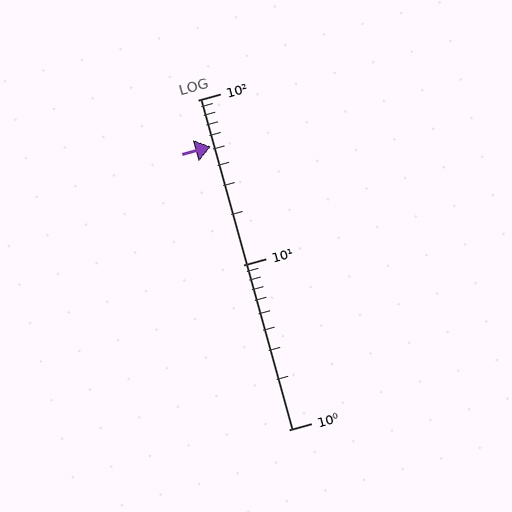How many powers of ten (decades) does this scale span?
The scale spans 2 decades, from 1 to 100.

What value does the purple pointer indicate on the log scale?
The pointer indicates approximately 52.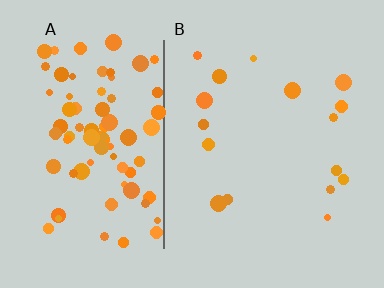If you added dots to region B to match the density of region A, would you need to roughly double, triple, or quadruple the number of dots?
Approximately quadruple.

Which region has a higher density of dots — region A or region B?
A (the left).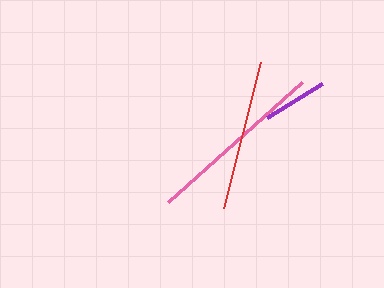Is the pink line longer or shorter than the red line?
The pink line is longer than the red line.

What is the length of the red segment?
The red segment is approximately 150 pixels long.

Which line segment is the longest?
The pink line is the longest at approximately 180 pixels.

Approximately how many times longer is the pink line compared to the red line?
The pink line is approximately 1.2 times the length of the red line.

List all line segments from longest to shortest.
From longest to shortest: pink, red, purple.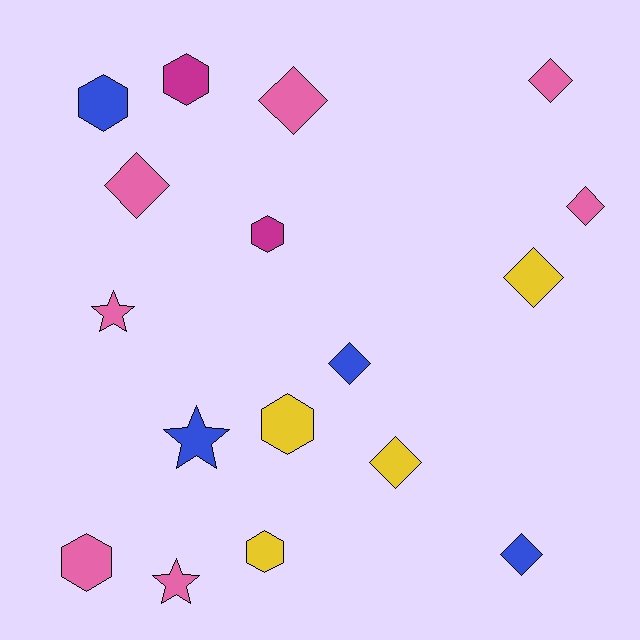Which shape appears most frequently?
Diamond, with 8 objects.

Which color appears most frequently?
Pink, with 7 objects.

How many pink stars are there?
There are 2 pink stars.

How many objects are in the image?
There are 17 objects.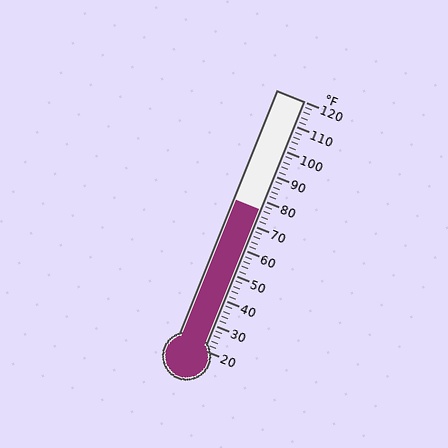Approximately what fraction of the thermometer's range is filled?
The thermometer is filled to approximately 55% of its range.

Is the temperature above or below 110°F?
The temperature is below 110°F.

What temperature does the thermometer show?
The thermometer shows approximately 76°F.